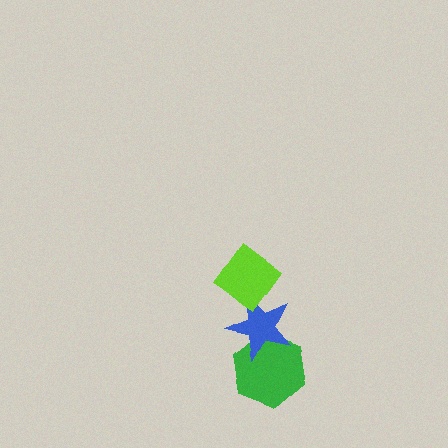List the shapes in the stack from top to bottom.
From top to bottom: the lime diamond, the blue star, the green hexagon.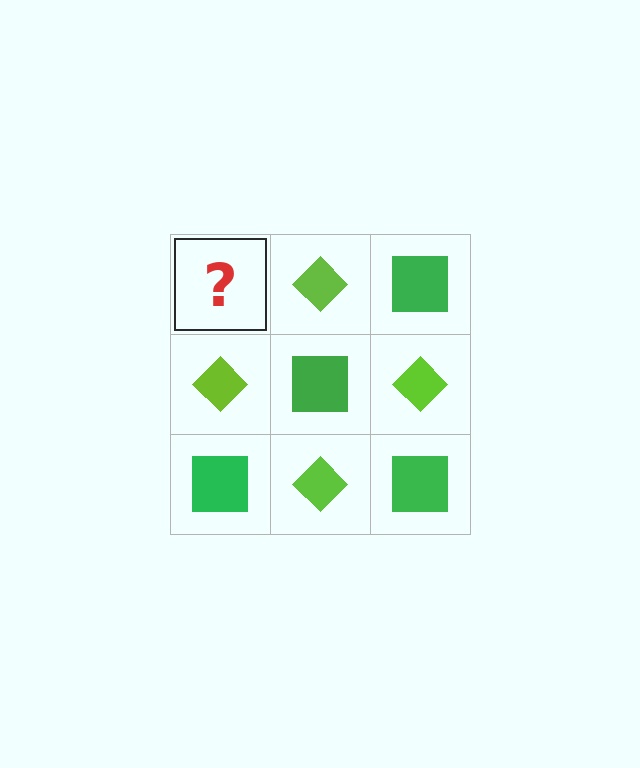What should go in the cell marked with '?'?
The missing cell should contain a green square.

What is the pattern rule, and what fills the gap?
The rule is that it alternates green square and lime diamond in a checkerboard pattern. The gap should be filled with a green square.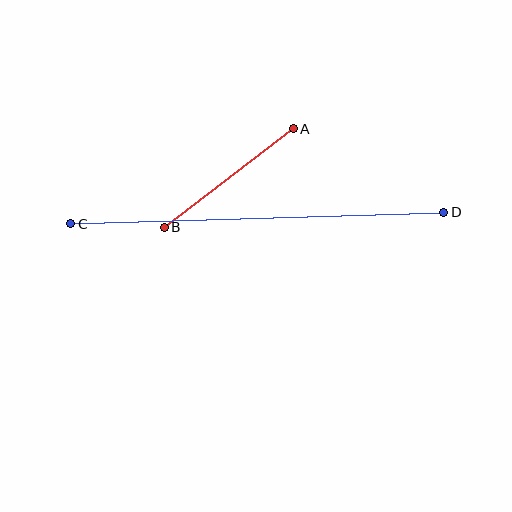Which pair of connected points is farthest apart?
Points C and D are farthest apart.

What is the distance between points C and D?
The distance is approximately 373 pixels.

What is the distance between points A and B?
The distance is approximately 162 pixels.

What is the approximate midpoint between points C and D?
The midpoint is at approximately (257, 218) pixels.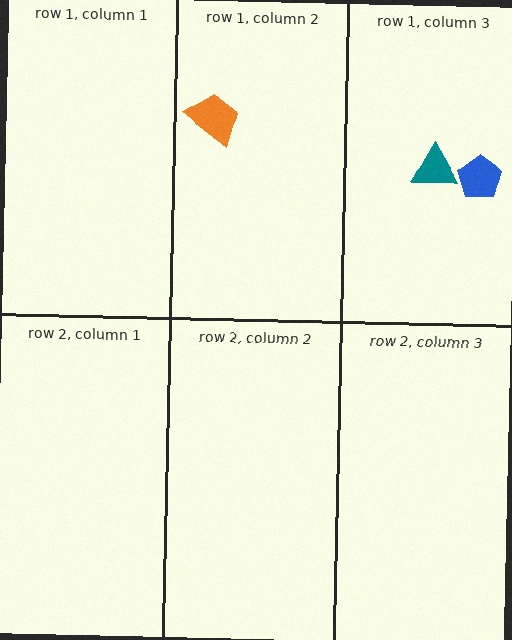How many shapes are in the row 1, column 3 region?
2.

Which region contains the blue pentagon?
The row 1, column 3 region.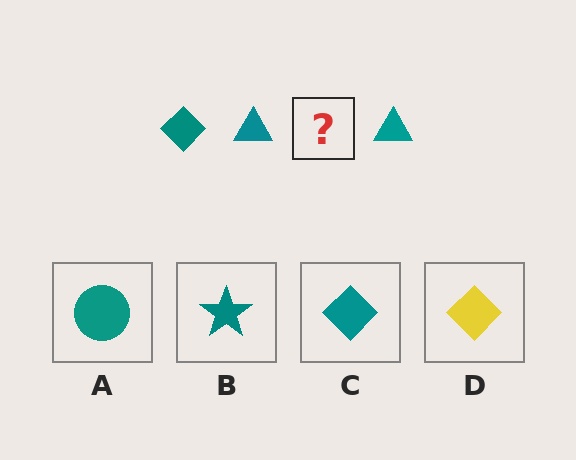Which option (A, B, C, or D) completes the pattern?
C.